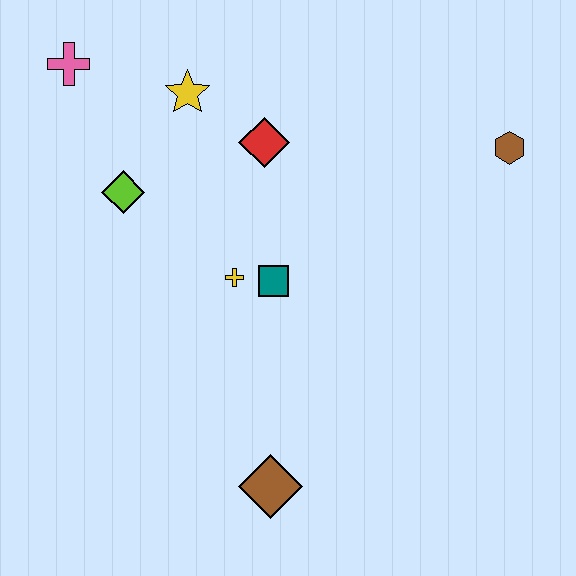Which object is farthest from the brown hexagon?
The pink cross is farthest from the brown hexagon.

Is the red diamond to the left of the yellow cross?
No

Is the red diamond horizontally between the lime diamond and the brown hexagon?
Yes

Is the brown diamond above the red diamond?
No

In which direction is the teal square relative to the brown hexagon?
The teal square is to the left of the brown hexagon.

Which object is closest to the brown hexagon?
The red diamond is closest to the brown hexagon.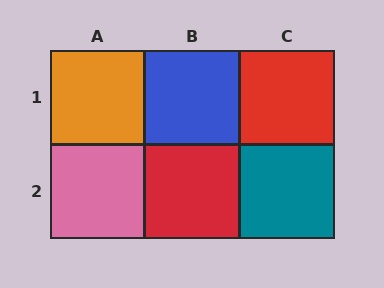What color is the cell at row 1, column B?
Blue.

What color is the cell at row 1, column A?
Orange.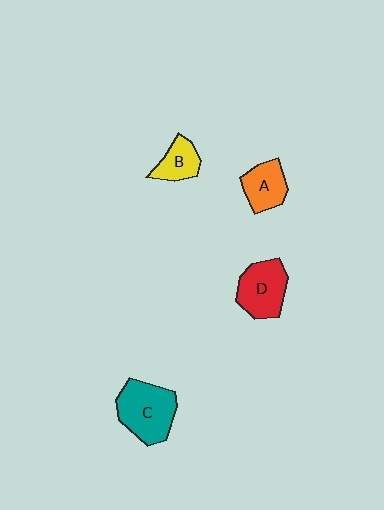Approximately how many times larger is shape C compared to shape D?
Approximately 1.2 times.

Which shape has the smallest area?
Shape B (yellow).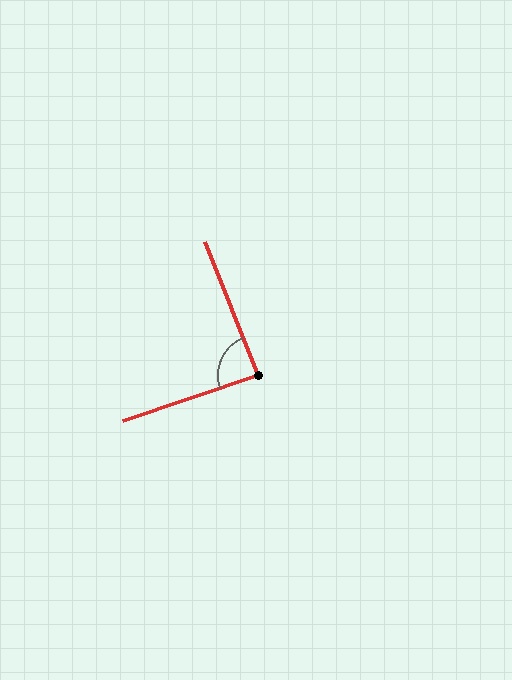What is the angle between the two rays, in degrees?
Approximately 87 degrees.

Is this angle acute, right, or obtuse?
It is approximately a right angle.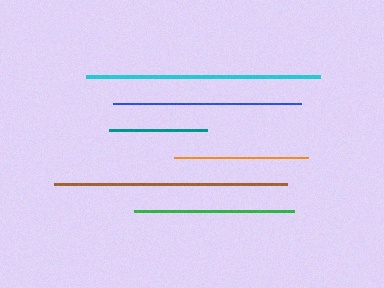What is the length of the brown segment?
The brown segment is approximately 233 pixels long.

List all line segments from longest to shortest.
From longest to shortest: cyan, brown, blue, green, orange, teal.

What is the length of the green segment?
The green segment is approximately 160 pixels long.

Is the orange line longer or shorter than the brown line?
The brown line is longer than the orange line.